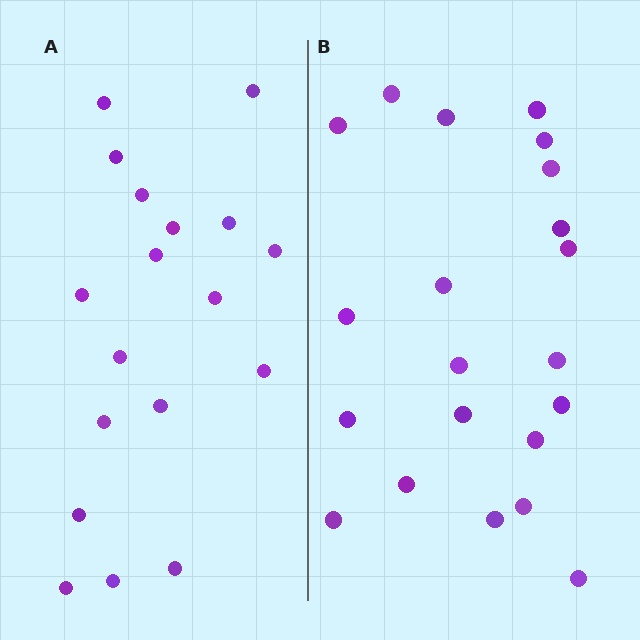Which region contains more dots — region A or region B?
Region B (the right region) has more dots.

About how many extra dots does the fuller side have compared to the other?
Region B has just a few more — roughly 2 or 3 more dots than region A.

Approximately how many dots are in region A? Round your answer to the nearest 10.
About 20 dots. (The exact count is 18, which rounds to 20.)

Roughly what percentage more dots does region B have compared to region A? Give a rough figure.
About 15% more.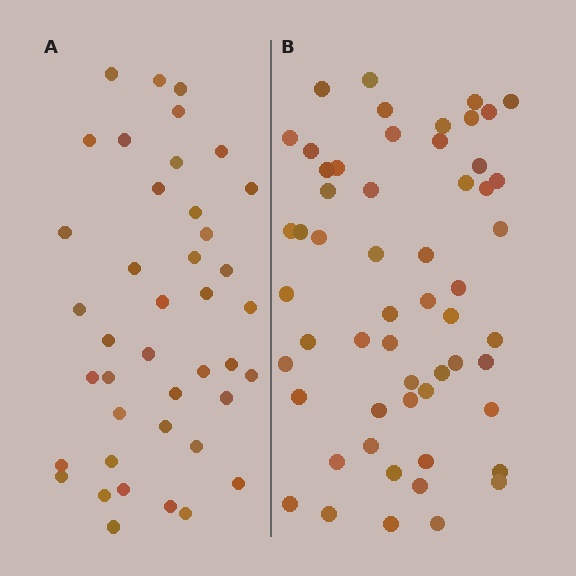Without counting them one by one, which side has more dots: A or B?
Region B (the right region) has more dots.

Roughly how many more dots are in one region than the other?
Region B has approximately 15 more dots than region A.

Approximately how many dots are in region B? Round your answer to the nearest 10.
About 60 dots. (The exact count is 56, which rounds to 60.)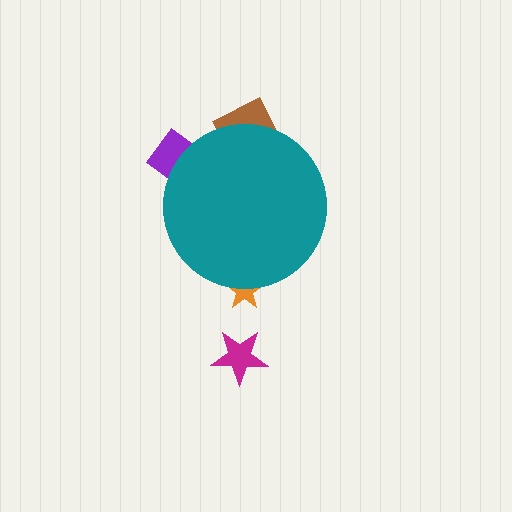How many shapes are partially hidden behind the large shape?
3 shapes are partially hidden.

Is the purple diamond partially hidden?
Yes, the purple diamond is partially hidden behind the teal circle.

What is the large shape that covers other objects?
A teal circle.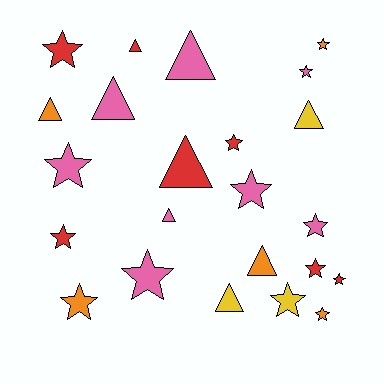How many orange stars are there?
There are 3 orange stars.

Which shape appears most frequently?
Star, with 14 objects.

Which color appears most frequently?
Pink, with 8 objects.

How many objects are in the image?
There are 23 objects.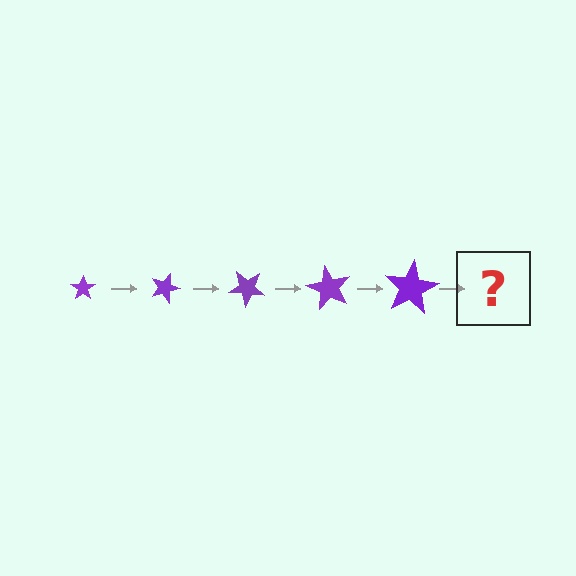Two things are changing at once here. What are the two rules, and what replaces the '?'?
The two rules are that the star grows larger each step and it rotates 20 degrees each step. The '?' should be a star, larger than the previous one and rotated 100 degrees from the start.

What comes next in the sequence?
The next element should be a star, larger than the previous one and rotated 100 degrees from the start.